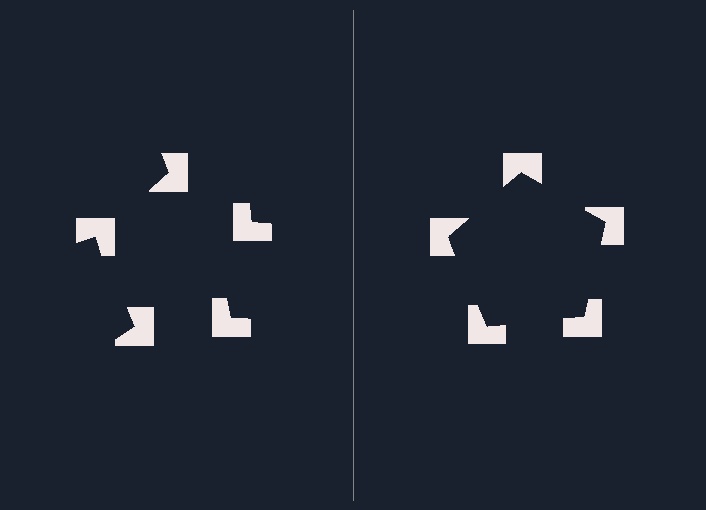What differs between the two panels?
The notched squares are positioned identically on both sides; only the wedge orientations differ. On the right they align to a pentagon; on the left they are misaligned.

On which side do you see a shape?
An illusory pentagon appears on the right side. On the left side the wedge cuts are rotated, so no coherent shape forms.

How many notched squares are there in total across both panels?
10 — 5 on each side.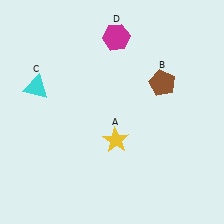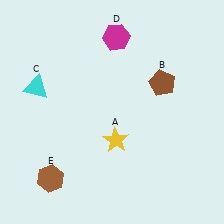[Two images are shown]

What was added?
A brown hexagon (E) was added in Image 2.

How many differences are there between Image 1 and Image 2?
There is 1 difference between the two images.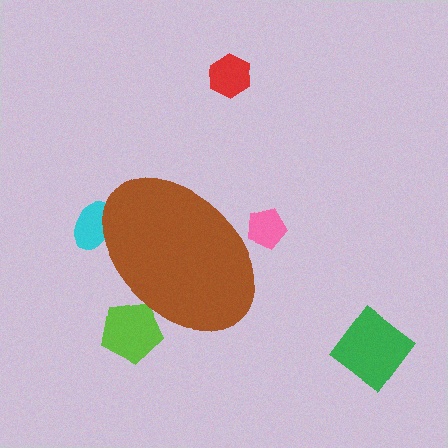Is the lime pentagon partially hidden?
Yes, the lime pentagon is partially hidden behind the brown ellipse.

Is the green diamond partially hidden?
No, the green diamond is fully visible.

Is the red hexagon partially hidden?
No, the red hexagon is fully visible.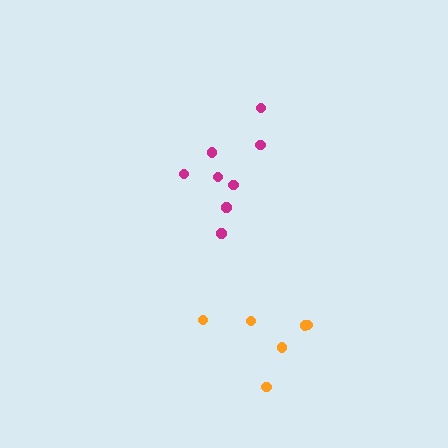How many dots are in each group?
Group 1: 6 dots, Group 2: 8 dots (14 total).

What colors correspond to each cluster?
The clusters are colored: orange, magenta.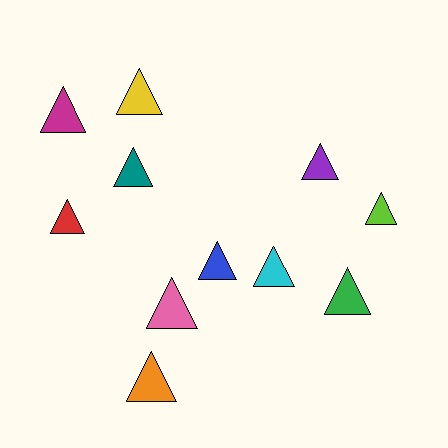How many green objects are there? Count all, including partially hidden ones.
There is 1 green object.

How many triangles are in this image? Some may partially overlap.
There are 11 triangles.